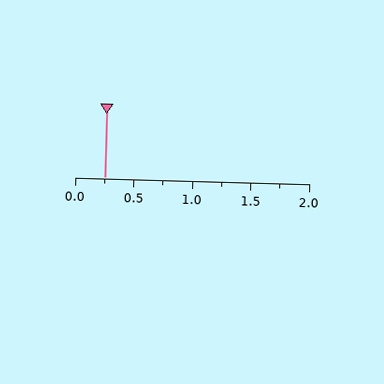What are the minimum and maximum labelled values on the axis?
The axis runs from 0.0 to 2.0.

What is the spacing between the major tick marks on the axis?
The major ticks are spaced 0.5 apart.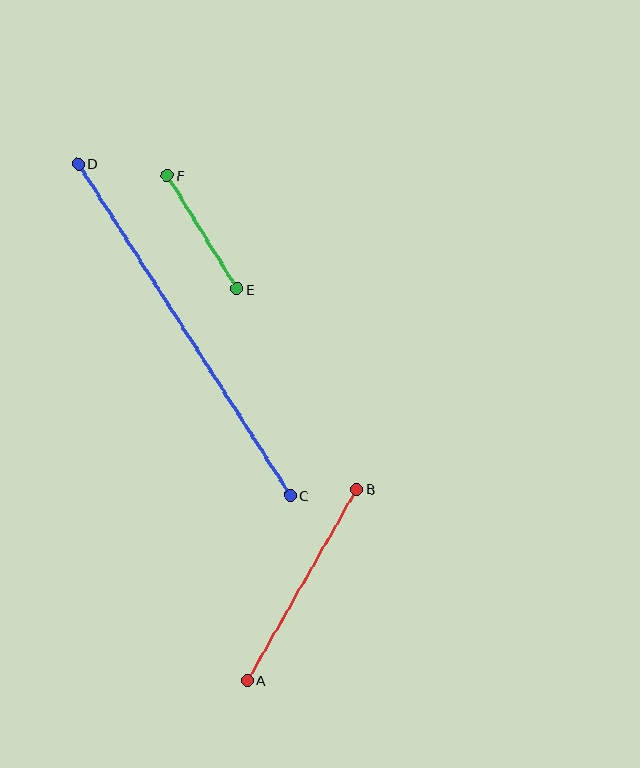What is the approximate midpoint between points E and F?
The midpoint is at approximately (202, 232) pixels.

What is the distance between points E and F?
The distance is approximately 133 pixels.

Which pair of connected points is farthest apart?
Points C and D are farthest apart.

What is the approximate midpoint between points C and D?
The midpoint is at approximately (184, 330) pixels.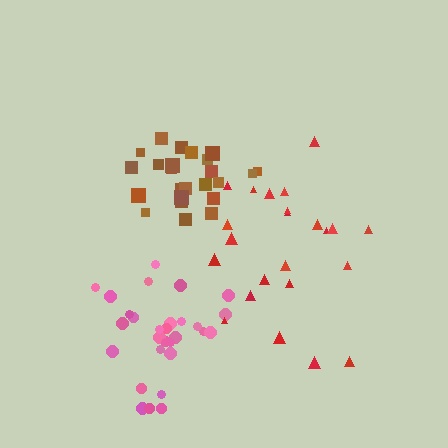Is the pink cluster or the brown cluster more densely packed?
Brown.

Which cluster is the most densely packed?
Brown.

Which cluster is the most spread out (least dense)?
Red.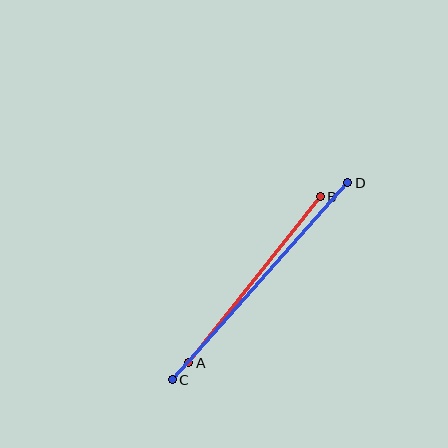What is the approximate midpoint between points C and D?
The midpoint is at approximately (260, 281) pixels.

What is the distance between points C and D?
The distance is approximately 264 pixels.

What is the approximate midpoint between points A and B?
The midpoint is at approximately (254, 280) pixels.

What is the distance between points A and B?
The distance is approximately 212 pixels.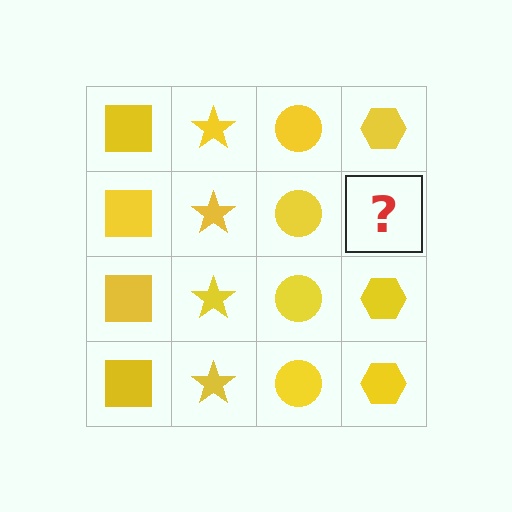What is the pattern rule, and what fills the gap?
The rule is that each column has a consistent shape. The gap should be filled with a yellow hexagon.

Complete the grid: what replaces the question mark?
The question mark should be replaced with a yellow hexagon.